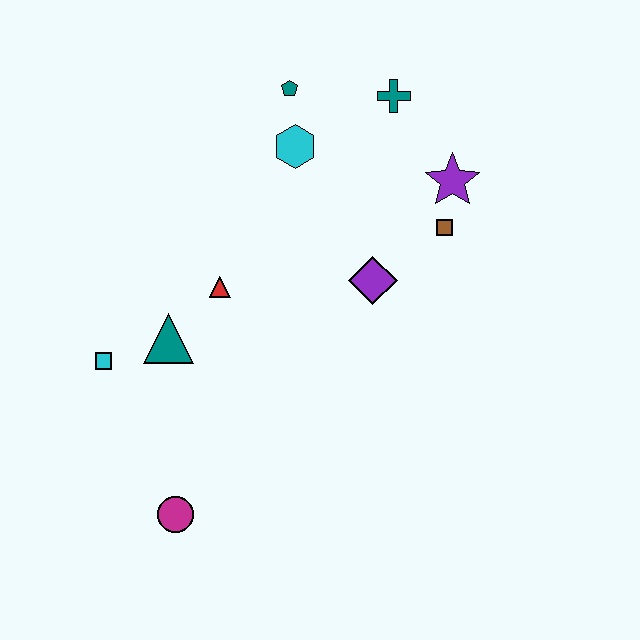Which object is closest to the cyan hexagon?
The teal pentagon is closest to the cyan hexagon.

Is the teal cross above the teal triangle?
Yes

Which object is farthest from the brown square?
The magenta circle is farthest from the brown square.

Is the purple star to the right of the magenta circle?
Yes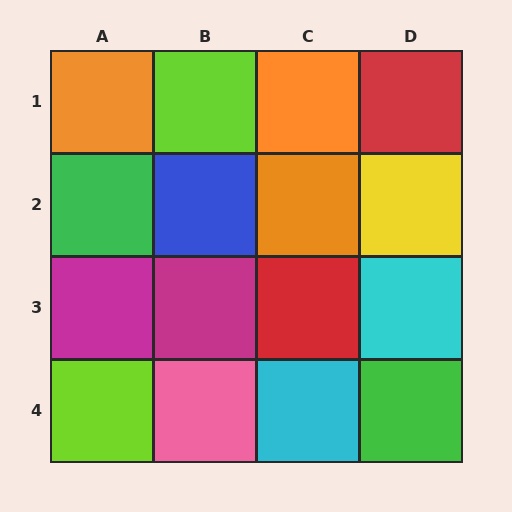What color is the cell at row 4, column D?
Green.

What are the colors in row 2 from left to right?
Green, blue, orange, yellow.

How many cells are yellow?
1 cell is yellow.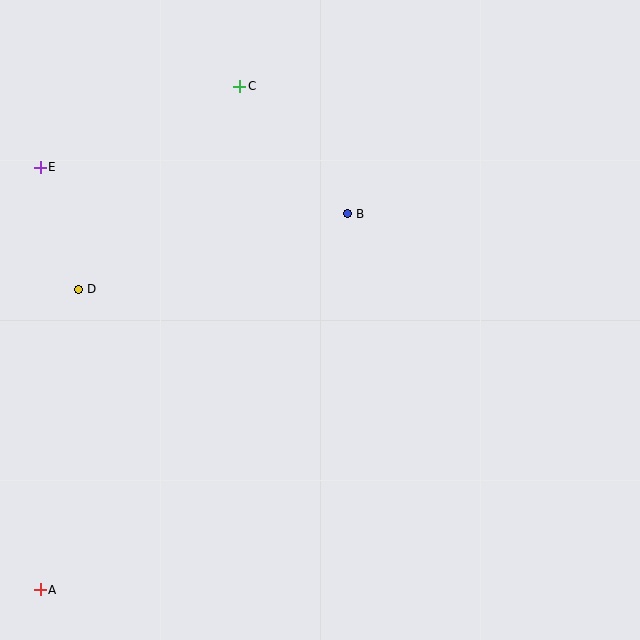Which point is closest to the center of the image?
Point B at (348, 214) is closest to the center.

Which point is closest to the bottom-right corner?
Point B is closest to the bottom-right corner.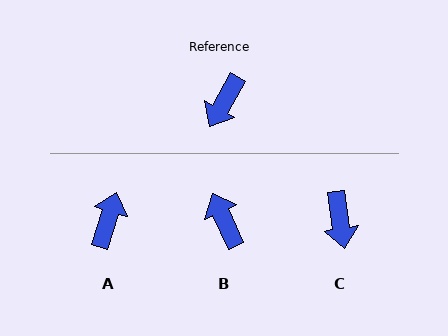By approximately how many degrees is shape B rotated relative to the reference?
Approximately 126 degrees clockwise.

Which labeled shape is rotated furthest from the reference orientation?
A, about 168 degrees away.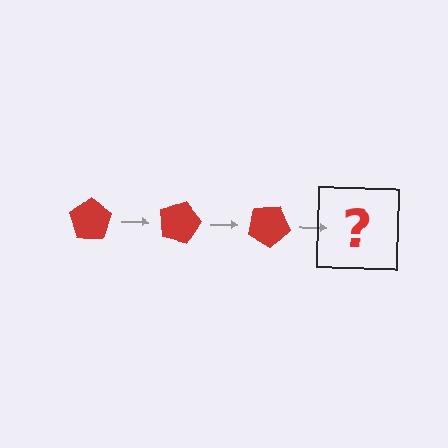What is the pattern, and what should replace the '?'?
The pattern is that the pentagon rotates 15 degrees each step. The '?' should be a red pentagon rotated 45 degrees.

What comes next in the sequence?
The next element should be a red pentagon rotated 45 degrees.